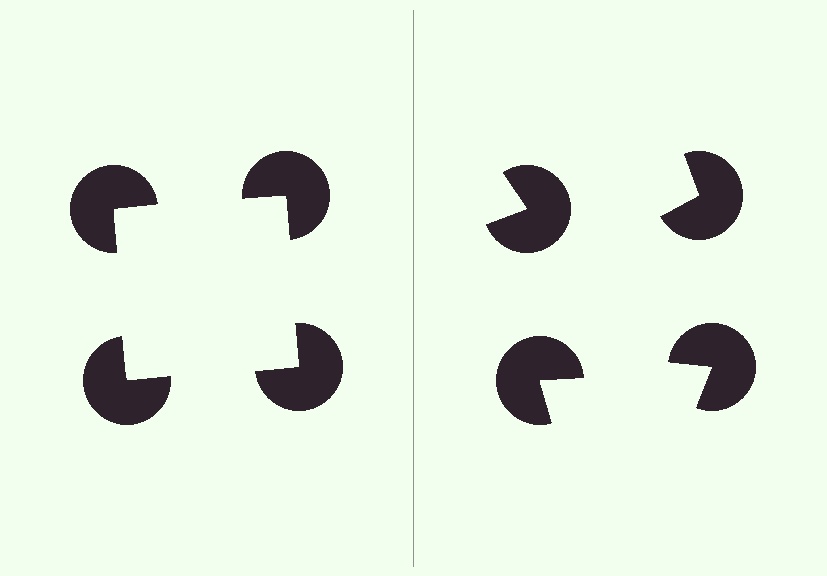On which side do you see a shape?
An illusory square appears on the left side. On the right side the wedge cuts are rotated, so no coherent shape forms.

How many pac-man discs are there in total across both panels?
8 — 4 on each side.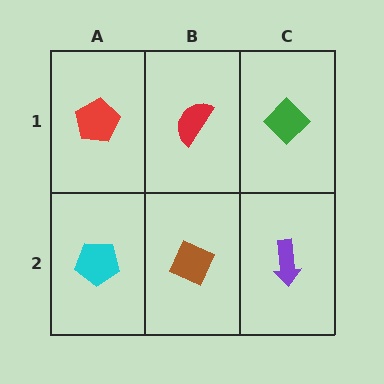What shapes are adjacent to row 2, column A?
A red pentagon (row 1, column A), a brown diamond (row 2, column B).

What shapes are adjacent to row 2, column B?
A red semicircle (row 1, column B), a cyan pentagon (row 2, column A), a purple arrow (row 2, column C).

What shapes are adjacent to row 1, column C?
A purple arrow (row 2, column C), a red semicircle (row 1, column B).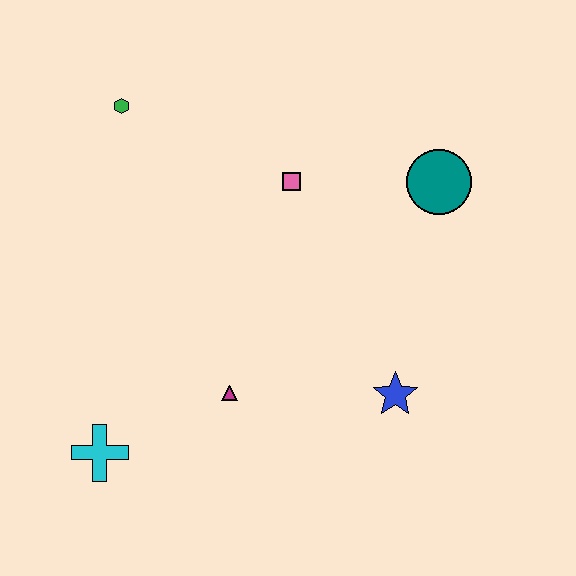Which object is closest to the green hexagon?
The pink square is closest to the green hexagon.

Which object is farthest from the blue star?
The green hexagon is farthest from the blue star.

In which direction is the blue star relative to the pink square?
The blue star is below the pink square.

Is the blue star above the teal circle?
No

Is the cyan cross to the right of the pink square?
No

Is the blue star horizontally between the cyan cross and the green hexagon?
No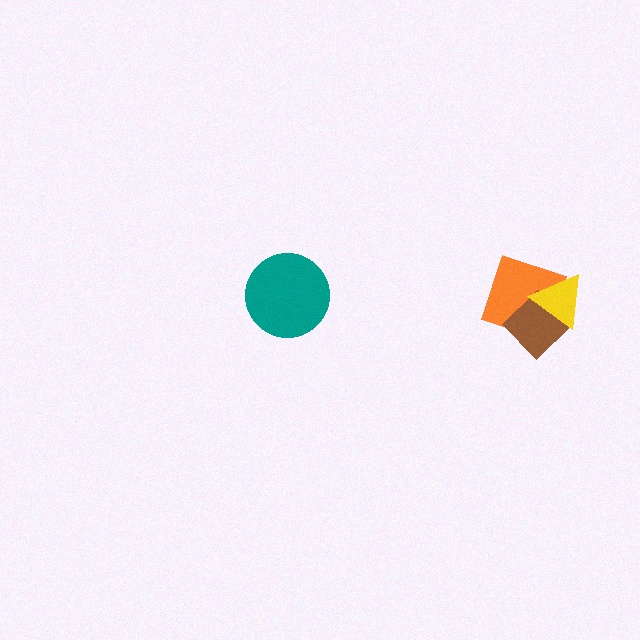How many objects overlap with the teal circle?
0 objects overlap with the teal circle.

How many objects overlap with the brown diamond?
2 objects overlap with the brown diamond.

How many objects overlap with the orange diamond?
2 objects overlap with the orange diamond.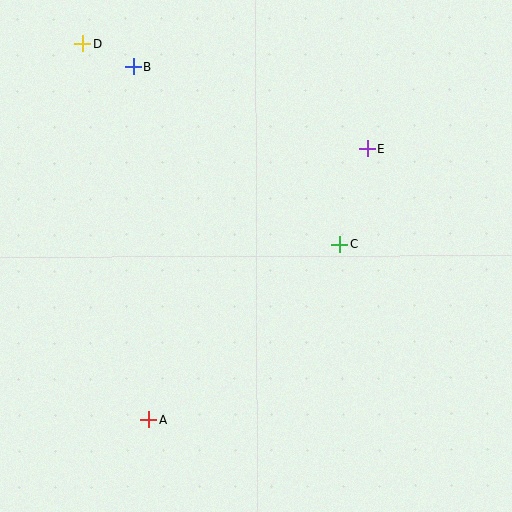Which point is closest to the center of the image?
Point C at (340, 244) is closest to the center.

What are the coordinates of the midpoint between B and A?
The midpoint between B and A is at (141, 244).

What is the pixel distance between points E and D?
The distance between E and D is 303 pixels.